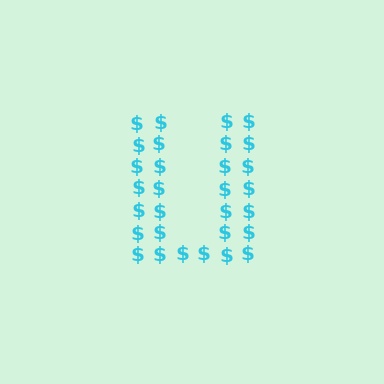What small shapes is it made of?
It is made of small dollar signs.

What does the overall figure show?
The overall figure shows the letter U.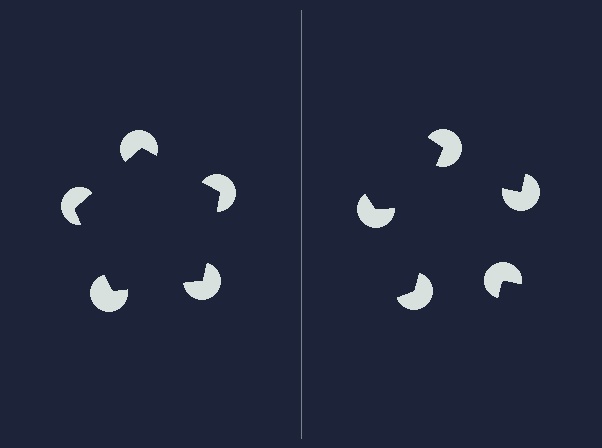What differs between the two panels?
The pac-man discs are positioned identically on both sides; only the wedge orientations differ. On the left they align to a pentagon; on the right they are misaligned.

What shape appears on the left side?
An illusory pentagon.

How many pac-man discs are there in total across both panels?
10 — 5 on each side.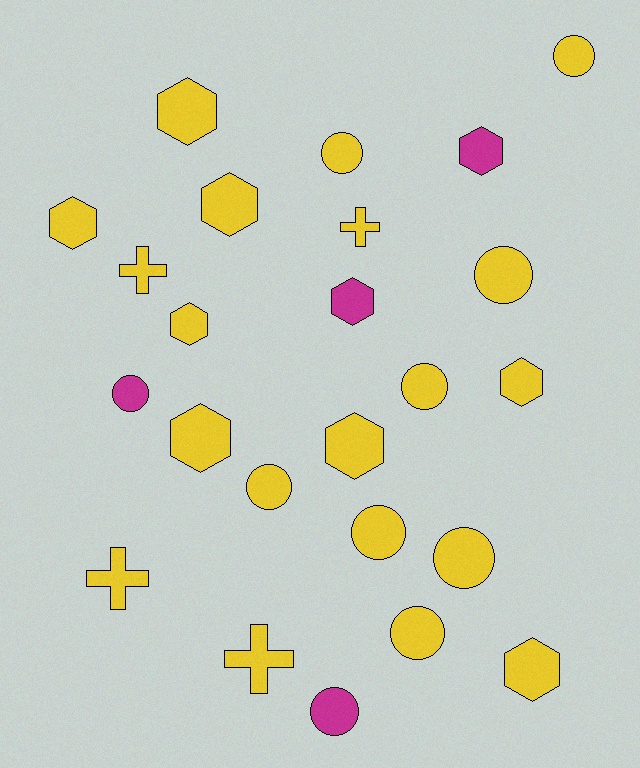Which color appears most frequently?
Yellow, with 20 objects.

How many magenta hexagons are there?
There are 2 magenta hexagons.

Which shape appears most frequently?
Circle, with 10 objects.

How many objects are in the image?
There are 24 objects.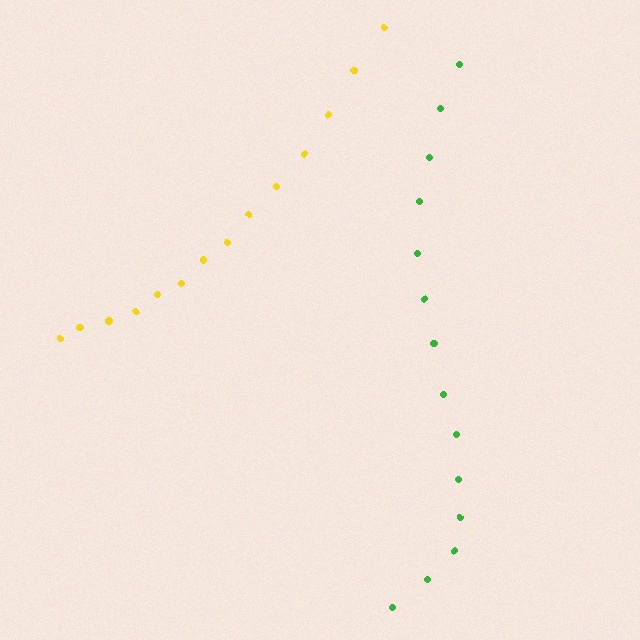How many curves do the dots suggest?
There are 2 distinct paths.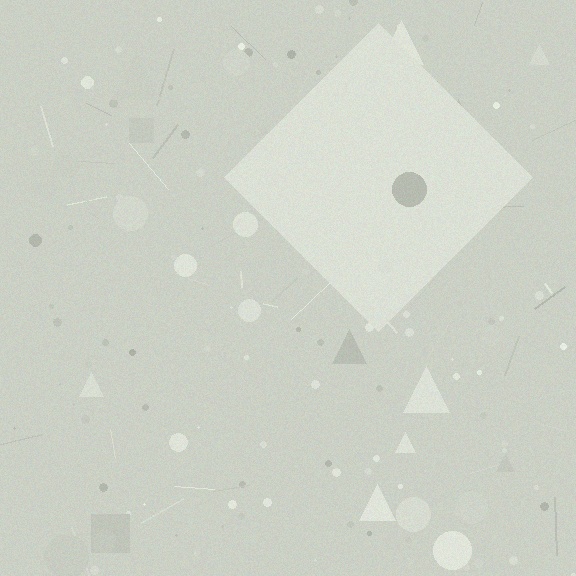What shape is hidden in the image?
A diamond is hidden in the image.